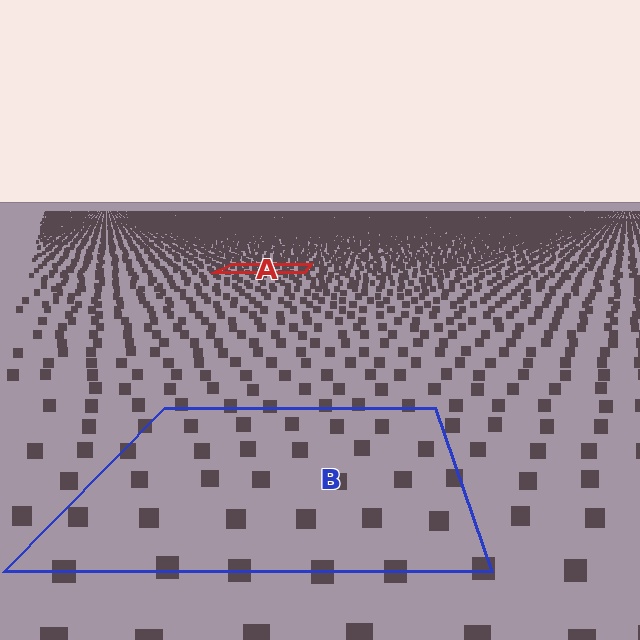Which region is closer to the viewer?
Region B is closer. The texture elements there are larger and more spread out.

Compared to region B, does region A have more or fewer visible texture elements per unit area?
Region A has more texture elements per unit area — they are packed more densely because it is farther away.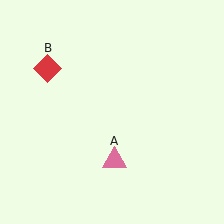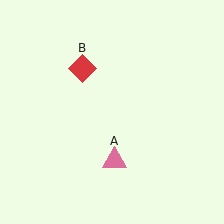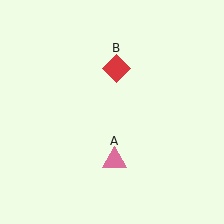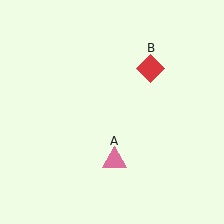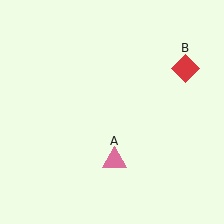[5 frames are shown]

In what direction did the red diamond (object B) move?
The red diamond (object B) moved right.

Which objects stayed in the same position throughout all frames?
Pink triangle (object A) remained stationary.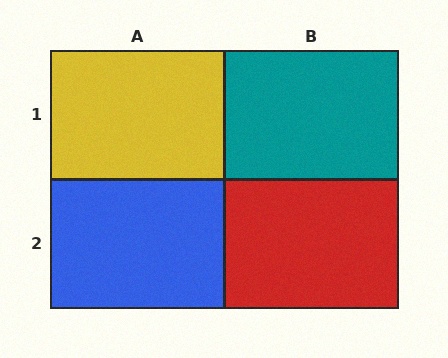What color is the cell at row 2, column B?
Red.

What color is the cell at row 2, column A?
Blue.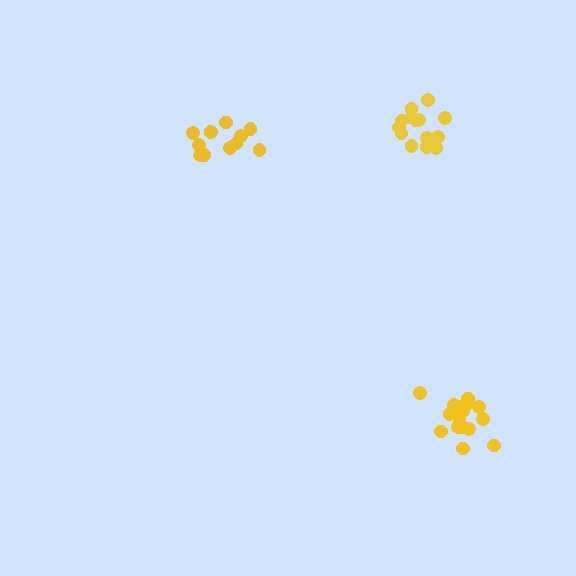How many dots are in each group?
Group 1: 12 dots, Group 2: 14 dots, Group 3: 17 dots (43 total).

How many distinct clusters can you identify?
There are 3 distinct clusters.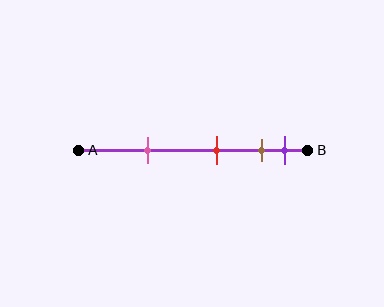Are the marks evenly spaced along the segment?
No, the marks are not evenly spaced.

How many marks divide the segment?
There are 4 marks dividing the segment.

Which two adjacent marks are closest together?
The brown and purple marks are the closest adjacent pair.